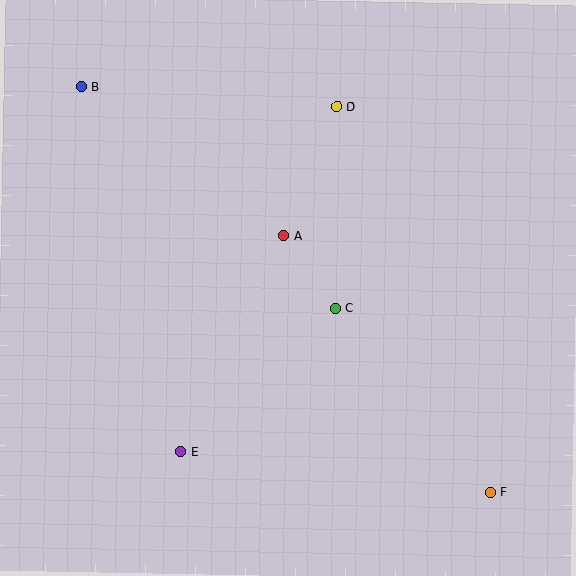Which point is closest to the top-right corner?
Point D is closest to the top-right corner.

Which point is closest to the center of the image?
Point C at (335, 308) is closest to the center.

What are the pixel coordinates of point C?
Point C is at (335, 308).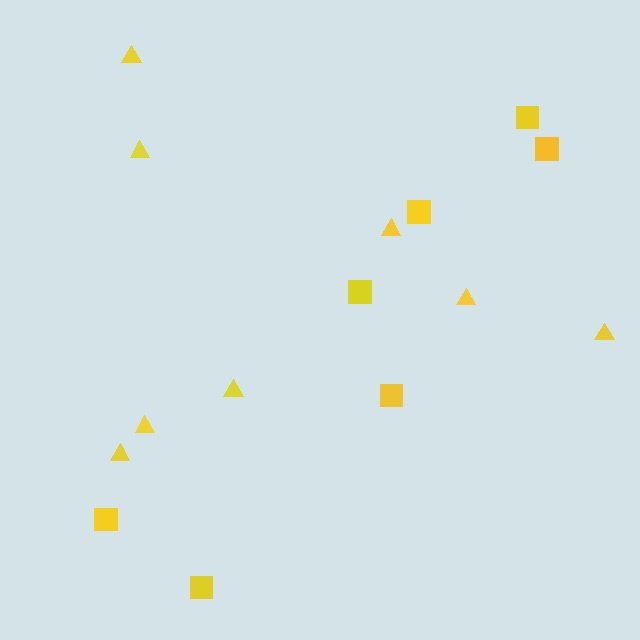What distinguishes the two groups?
There are 2 groups: one group of squares (7) and one group of triangles (8).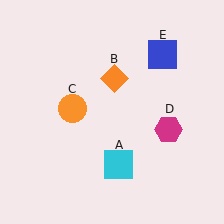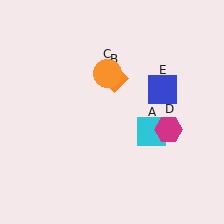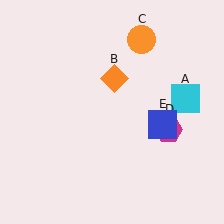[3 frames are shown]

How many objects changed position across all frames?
3 objects changed position: cyan square (object A), orange circle (object C), blue square (object E).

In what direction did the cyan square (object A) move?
The cyan square (object A) moved up and to the right.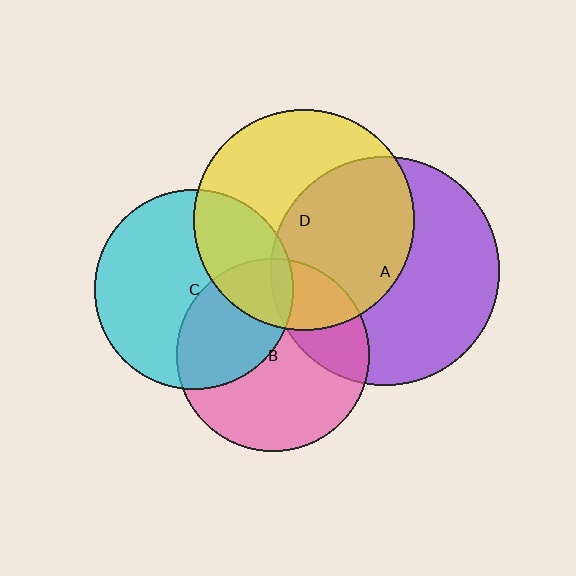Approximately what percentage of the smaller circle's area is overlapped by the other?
Approximately 30%.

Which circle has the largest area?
Circle A (purple).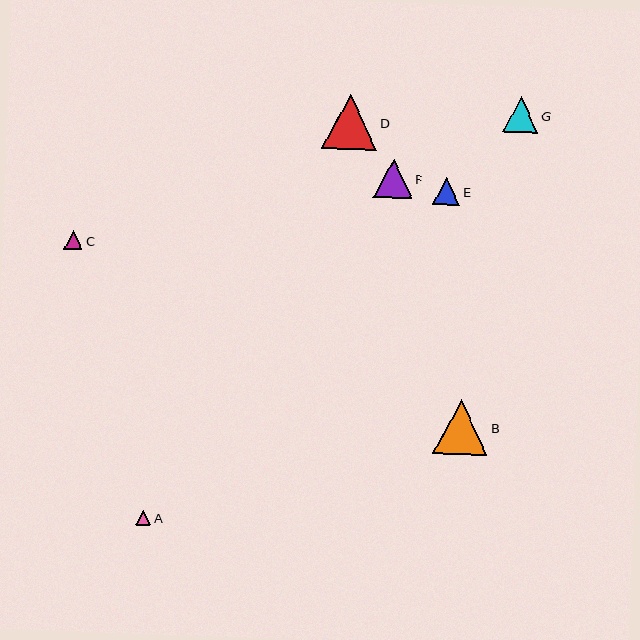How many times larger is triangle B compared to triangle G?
Triangle B is approximately 1.5 times the size of triangle G.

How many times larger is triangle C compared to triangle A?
Triangle C is approximately 1.2 times the size of triangle A.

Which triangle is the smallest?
Triangle A is the smallest with a size of approximately 15 pixels.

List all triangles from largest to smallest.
From largest to smallest: B, D, F, G, E, C, A.